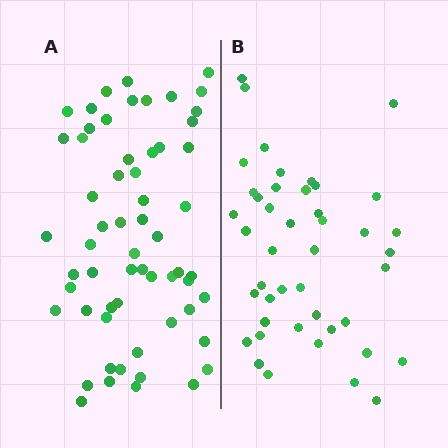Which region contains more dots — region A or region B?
Region A (the left region) has more dots.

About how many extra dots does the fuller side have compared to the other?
Region A has approximately 15 more dots than region B.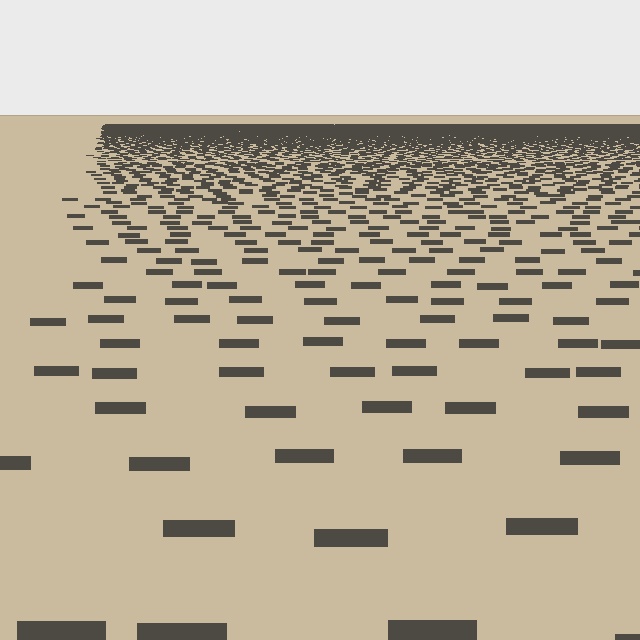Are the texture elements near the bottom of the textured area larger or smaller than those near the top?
Larger. Near the bottom, elements are closer to the viewer and appear at a bigger on-screen size.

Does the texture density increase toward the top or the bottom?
Density increases toward the top.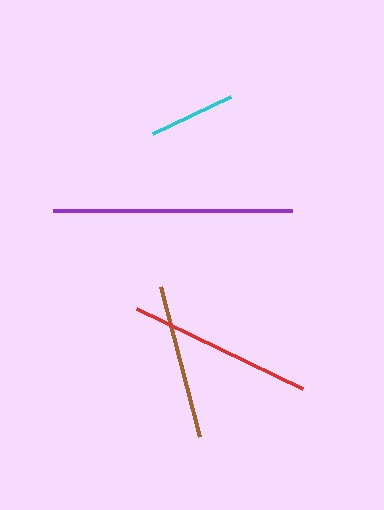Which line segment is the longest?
The purple line is the longest at approximately 240 pixels.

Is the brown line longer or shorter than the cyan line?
The brown line is longer than the cyan line.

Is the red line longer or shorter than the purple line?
The purple line is longer than the red line.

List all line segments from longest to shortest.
From longest to shortest: purple, red, brown, cyan.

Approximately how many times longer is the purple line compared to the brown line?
The purple line is approximately 1.5 times the length of the brown line.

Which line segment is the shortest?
The cyan line is the shortest at approximately 86 pixels.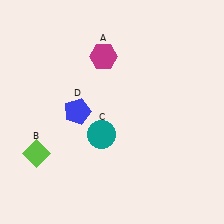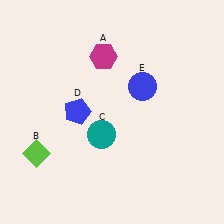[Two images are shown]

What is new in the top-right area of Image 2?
A blue circle (E) was added in the top-right area of Image 2.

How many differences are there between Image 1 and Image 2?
There is 1 difference between the two images.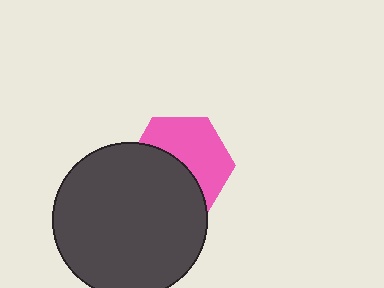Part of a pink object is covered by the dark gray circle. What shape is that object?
It is a hexagon.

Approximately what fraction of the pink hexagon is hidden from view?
Roughly 48% of the pink hexagon is hidden behind the dark gray circle.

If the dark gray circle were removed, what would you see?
You would see the complete pink hexagon.